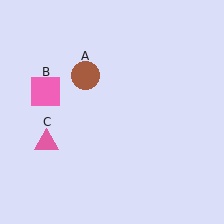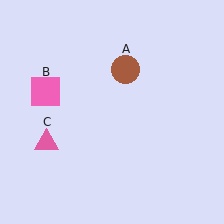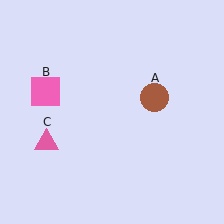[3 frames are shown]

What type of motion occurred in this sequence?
The brown circle (object A) rotated clockwise around the center of the scene.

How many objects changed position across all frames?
1 object changed position: brown circle (object A).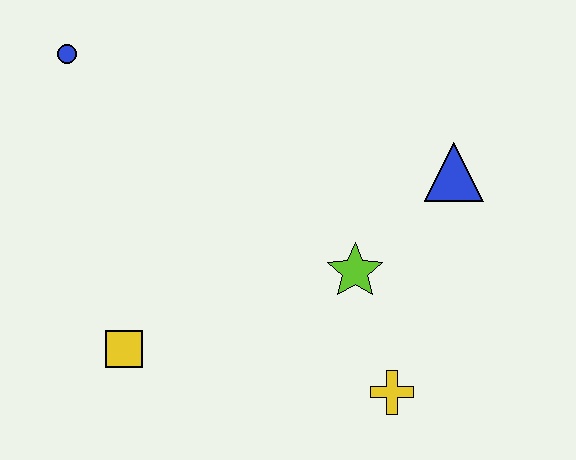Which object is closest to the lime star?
The yellow cross is closest to the lime star.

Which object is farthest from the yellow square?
The blue triangle is farthest from the yellow square.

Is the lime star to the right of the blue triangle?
No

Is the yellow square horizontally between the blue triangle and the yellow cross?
No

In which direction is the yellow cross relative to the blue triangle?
The yellow cross is below the blue triangle.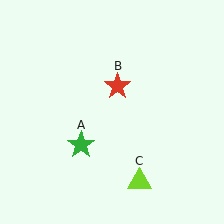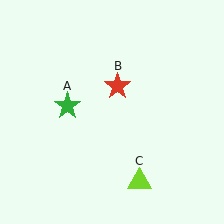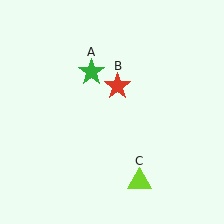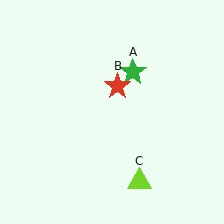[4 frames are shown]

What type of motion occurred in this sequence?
The green star (object A) rotated clockwise around the center of the scene.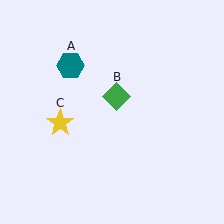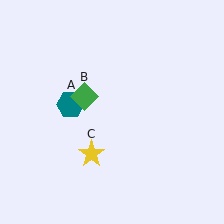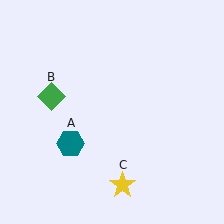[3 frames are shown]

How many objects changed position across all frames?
3 objects changed position: teal hexagon (object A), green diamond (object B), yellow star (object C).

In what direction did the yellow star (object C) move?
The yellow star (object C) moved down and to the right.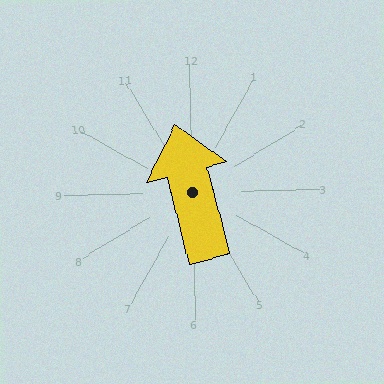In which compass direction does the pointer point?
North.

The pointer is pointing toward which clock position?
Roughly 12 o'clock.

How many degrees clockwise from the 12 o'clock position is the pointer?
Approximately 347 degrees.